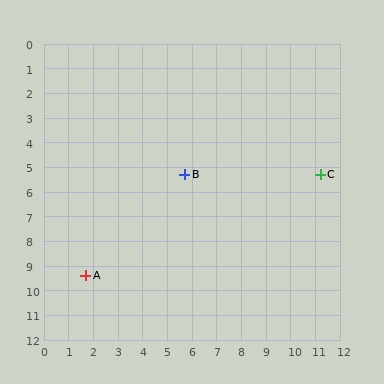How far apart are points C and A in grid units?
Points C and A are about 10.3 grid units apart.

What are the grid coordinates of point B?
Point B is at approximately (5.7, 5.3).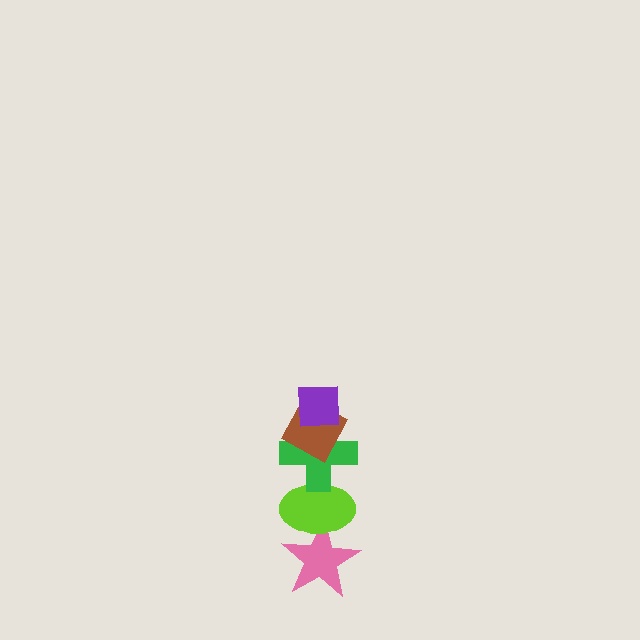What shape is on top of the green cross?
The brown diamond is on top of the green cross.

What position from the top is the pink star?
The pink star is 5th from the top.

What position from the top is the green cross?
The green cross is 3rd from the top.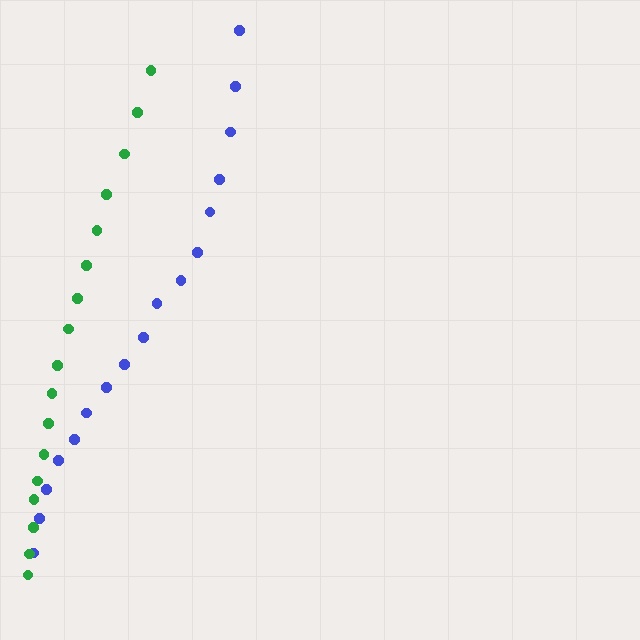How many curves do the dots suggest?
There are 2 distinct paths.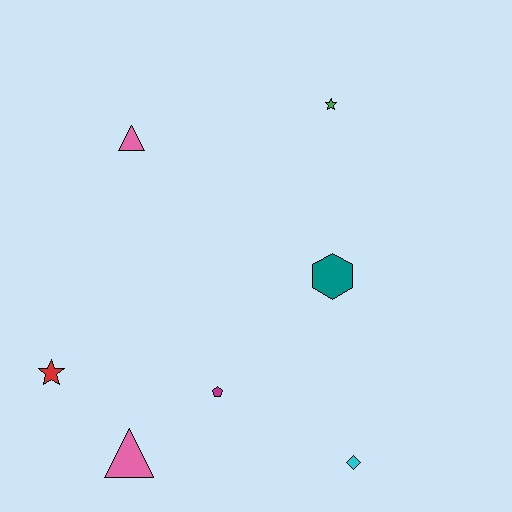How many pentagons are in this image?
There is 1 pentagon.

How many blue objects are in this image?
There are no blue objects.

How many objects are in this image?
There are 7 objects.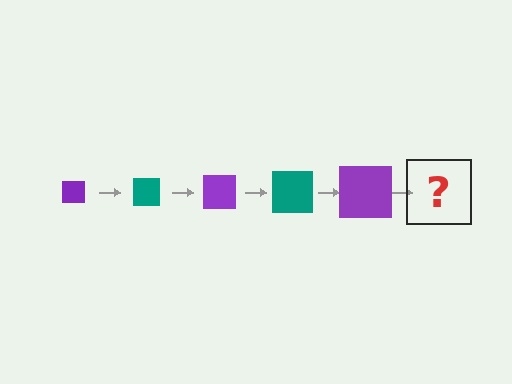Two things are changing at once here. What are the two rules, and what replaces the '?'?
The two rules are that the square grows larger each step and the color cycles through purple and teal. The '?' should be a teal square, larger than the previous one.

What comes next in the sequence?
The next element should be a teal square, larger than the previous one.